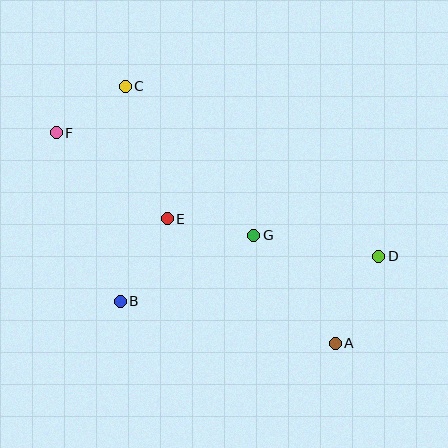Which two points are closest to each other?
Points C and F are closest to each other.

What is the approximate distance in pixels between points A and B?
The distance between A and B is approximately 219 pixels.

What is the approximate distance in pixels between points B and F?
The distance between B and F is approximately 180 pixels.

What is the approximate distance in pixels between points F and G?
The distance between F and G is approximately 223 pixels.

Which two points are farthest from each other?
Points A and F are farthest from each other.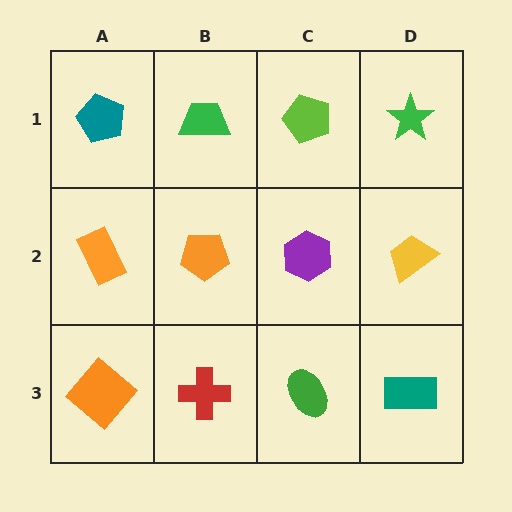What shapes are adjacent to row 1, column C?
A purple hexagon (row 2, column C), a green trapezoid (row 1, column B), a green star (row 1, column D).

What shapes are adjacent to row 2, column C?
A lime pentagon (row 1, column C), a green ellipse (row 3, column C), an orange pentagon (row 2, column B), a yellow trapezoid (row 2, column D).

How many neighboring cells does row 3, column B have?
3.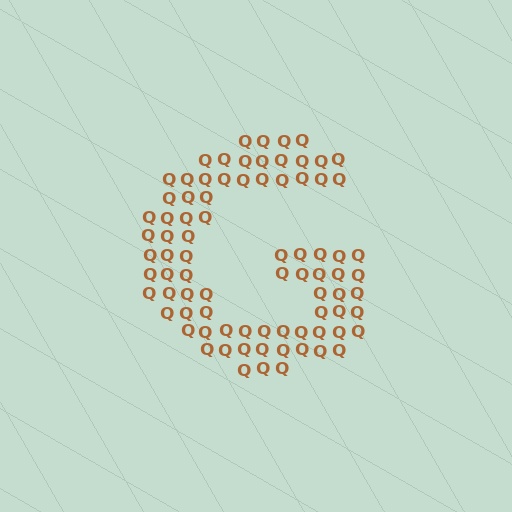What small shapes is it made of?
It is made of small letter Q's.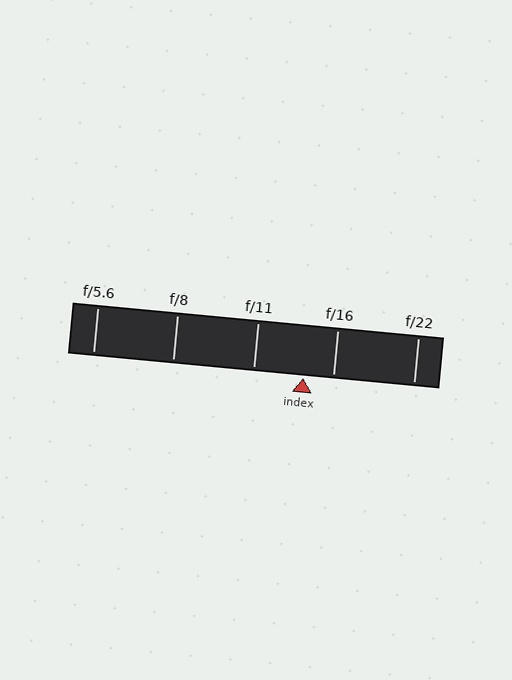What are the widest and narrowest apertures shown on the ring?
The widest aperture shown is f/5.6 and the narrowest is f/22.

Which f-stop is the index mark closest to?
The index mark is closest to f/16.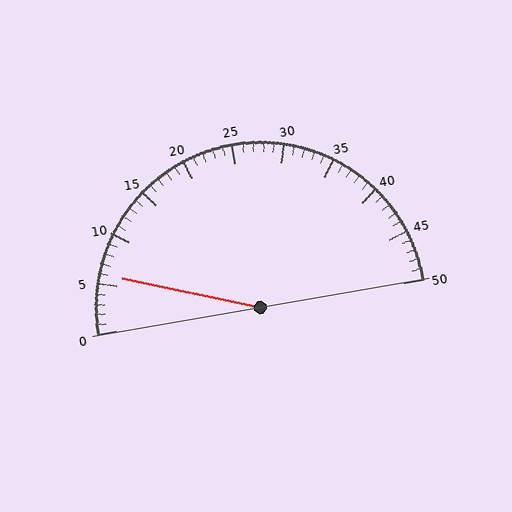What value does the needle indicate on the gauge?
The needle indicates approximately 6.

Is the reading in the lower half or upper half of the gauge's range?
The reading is in the lower half of the range (0 to 50).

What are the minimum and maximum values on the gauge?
The gauge ranges from 0 to 50.